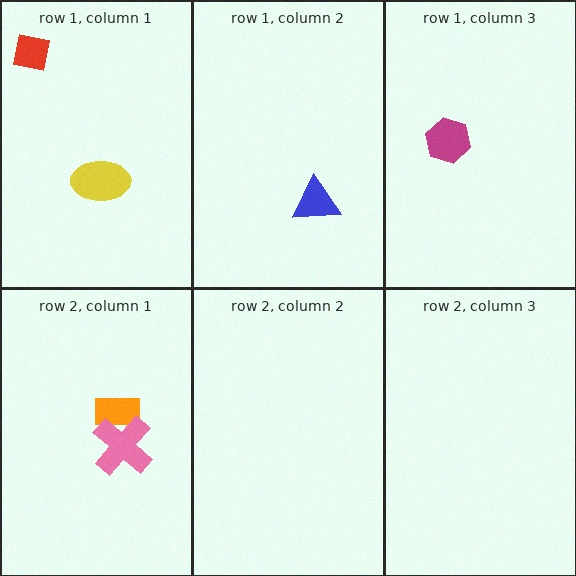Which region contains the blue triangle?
The row 1, column 2 region.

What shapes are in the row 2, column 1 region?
The orange rectangle, the pink cross.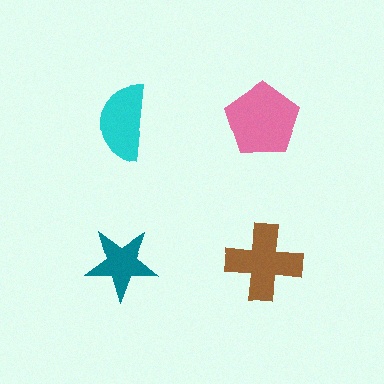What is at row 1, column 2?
A pink pentagon.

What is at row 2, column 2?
A brown cross.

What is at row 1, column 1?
A cyan semicircle.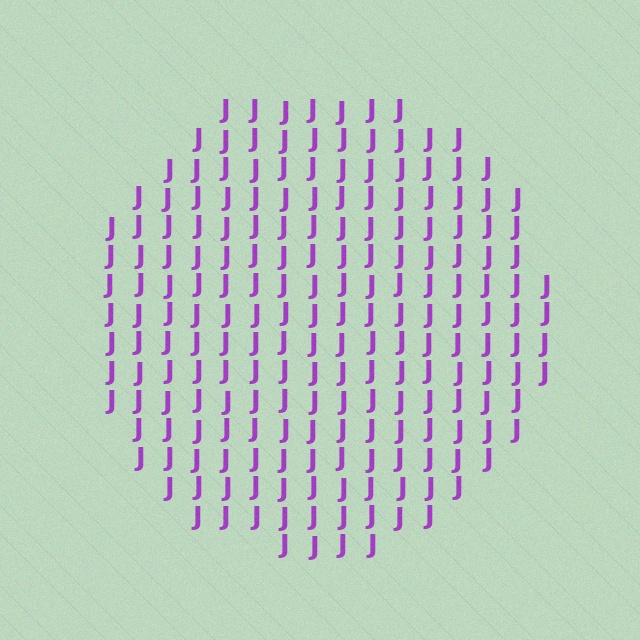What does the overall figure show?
The overall figure shows a circle.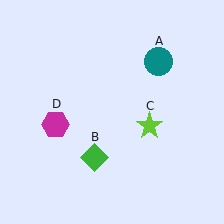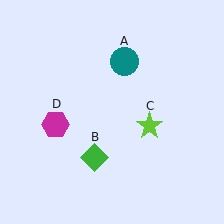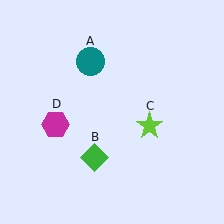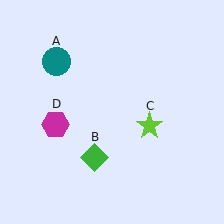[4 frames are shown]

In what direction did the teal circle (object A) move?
The teal circle (object A) moved left.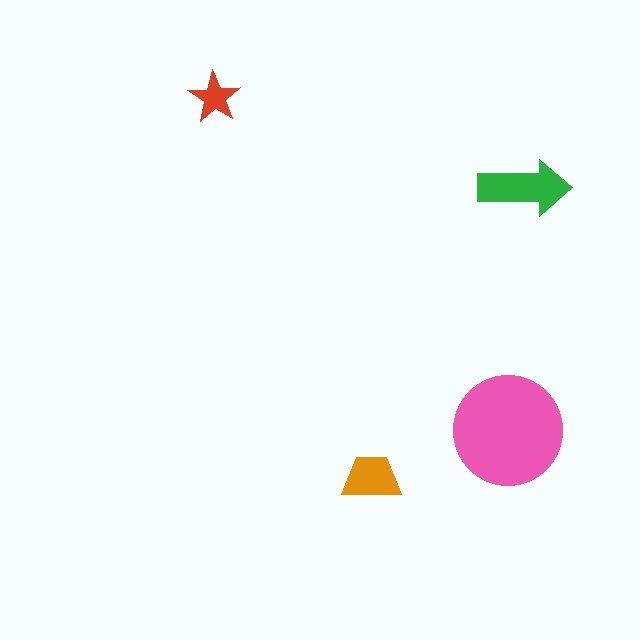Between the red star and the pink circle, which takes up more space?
The pink circle.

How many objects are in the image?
There are 4 objects in the image.